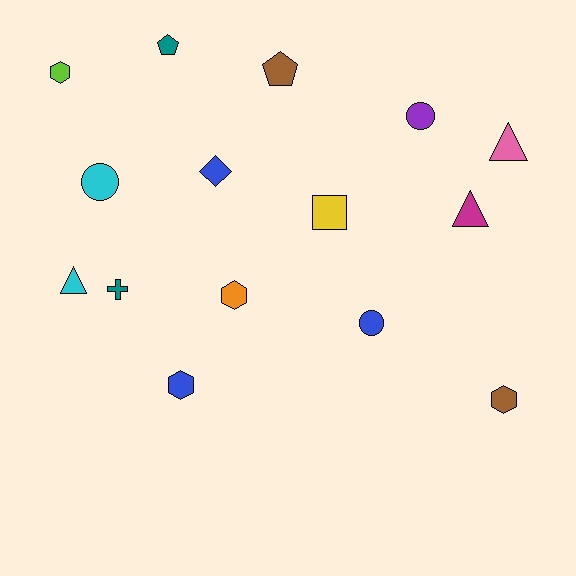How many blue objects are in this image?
There are 3 blue objects.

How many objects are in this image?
There are 15 objects.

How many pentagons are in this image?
There are 2 pentagons.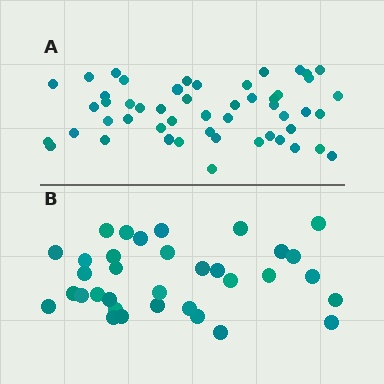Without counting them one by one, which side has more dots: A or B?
Region A (the top region) has more dots.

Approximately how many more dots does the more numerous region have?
Region A has approximately 15 more dots than region B.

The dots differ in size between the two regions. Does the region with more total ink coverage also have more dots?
No. Region B has more total ink coverage because its dots are larger, but region A actually contains more individual dots. Total area can be misleading — the number of items is what matters here.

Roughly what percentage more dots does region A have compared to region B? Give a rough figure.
About 50% more.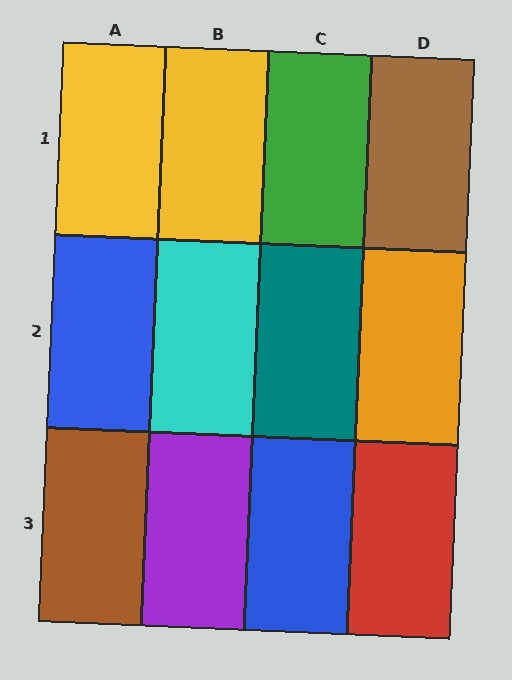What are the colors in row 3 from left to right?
Brown, purple, blue, red.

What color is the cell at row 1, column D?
Brown.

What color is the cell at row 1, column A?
Yellow.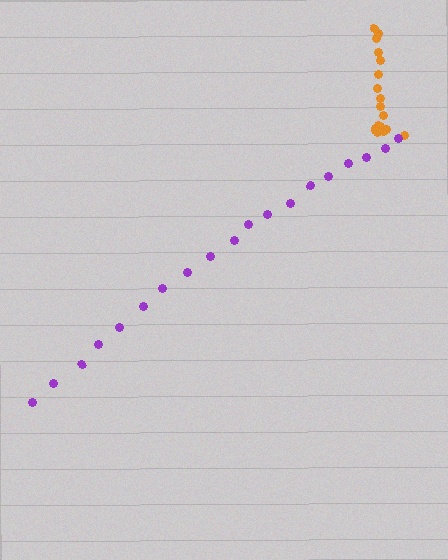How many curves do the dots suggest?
There are 2 distinct paths.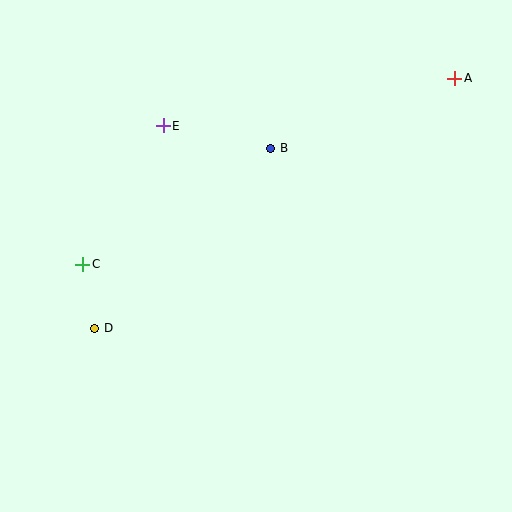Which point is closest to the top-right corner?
Point A is closest to the top-right corner.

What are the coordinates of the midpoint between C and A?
The midpoint between C and A is at (269, 171).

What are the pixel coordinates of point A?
Point A is at (455, 78).